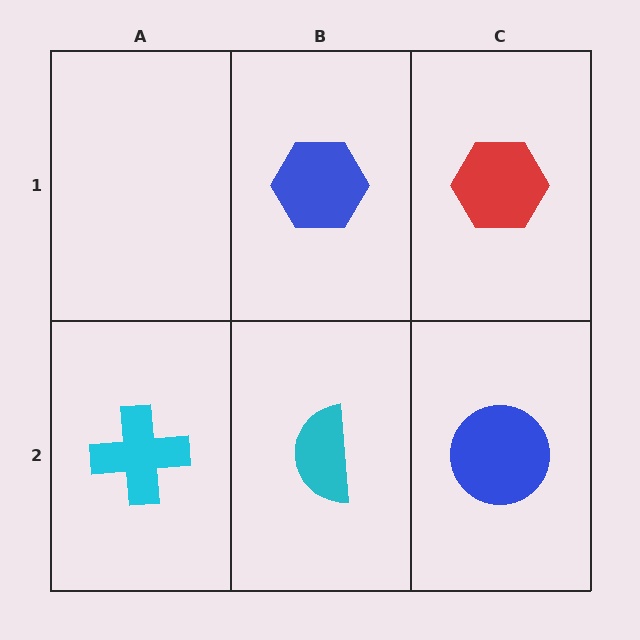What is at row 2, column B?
A cyan semicircle.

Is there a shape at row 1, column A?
No, that cell is empty.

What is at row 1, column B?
A blue hexagon.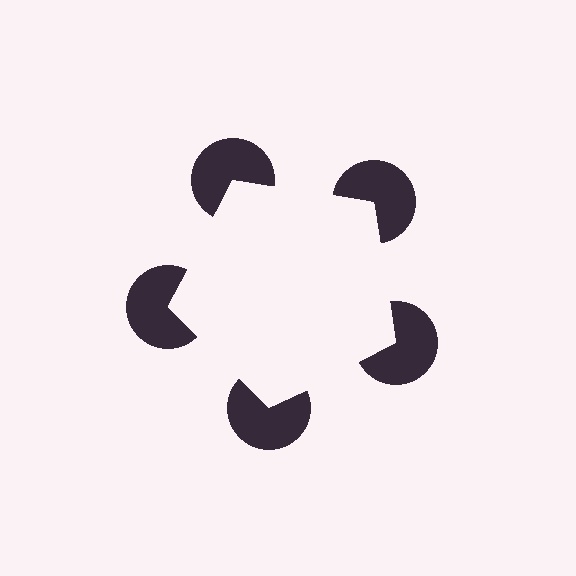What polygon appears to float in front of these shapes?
An illusory pentagon — its edges are inferred from the aligned wedge cuts in the pac-man discs, not physically drawn.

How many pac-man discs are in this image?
There are 5 — one at each vertex of the illusory pentagon.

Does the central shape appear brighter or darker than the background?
It typically appears slightly brighter than the background, even though no actual brightness change is drawn.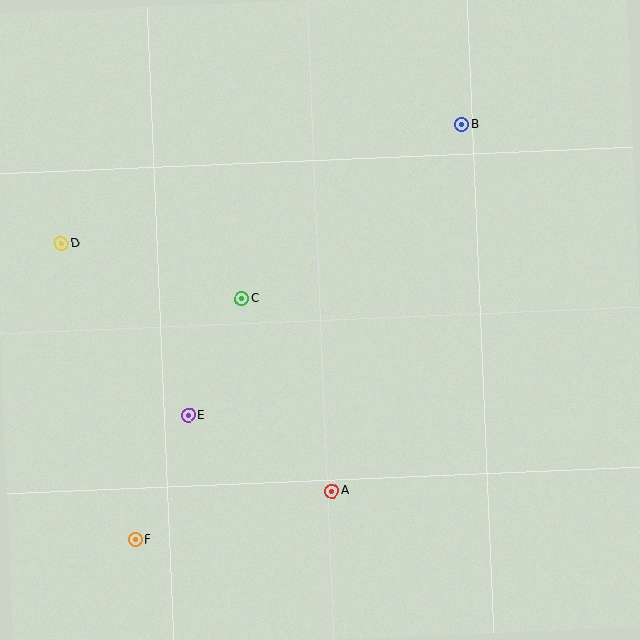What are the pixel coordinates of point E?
Point E is at (188, 415).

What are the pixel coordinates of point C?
Point C is at (242, 298).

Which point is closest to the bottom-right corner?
Point A is closest to the bottom-right corner.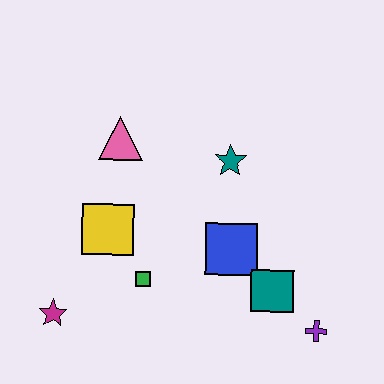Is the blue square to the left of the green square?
No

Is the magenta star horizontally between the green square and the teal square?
No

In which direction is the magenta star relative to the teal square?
The magenta star is to the left of the teal square.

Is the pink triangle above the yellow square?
Yes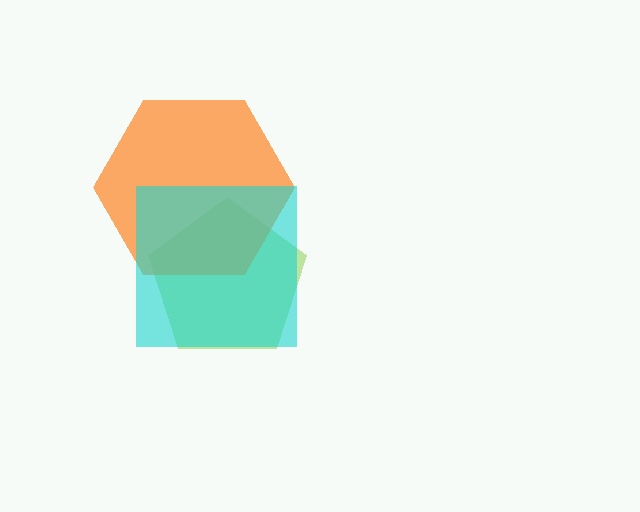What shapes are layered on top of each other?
The layered shapes are: a lime pentagon, an orange hexagon, a cyan square.